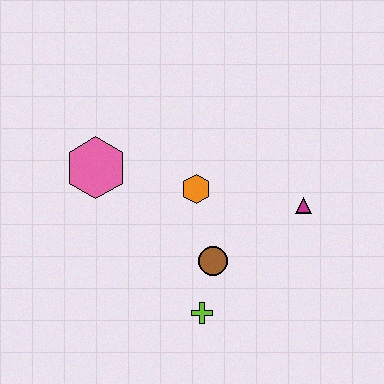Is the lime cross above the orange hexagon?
No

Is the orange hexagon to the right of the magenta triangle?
No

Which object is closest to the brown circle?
The lime cross is closest to the brown circle.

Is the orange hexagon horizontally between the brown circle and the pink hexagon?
Yes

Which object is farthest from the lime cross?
The pink hexagon is farthest from the lime cross.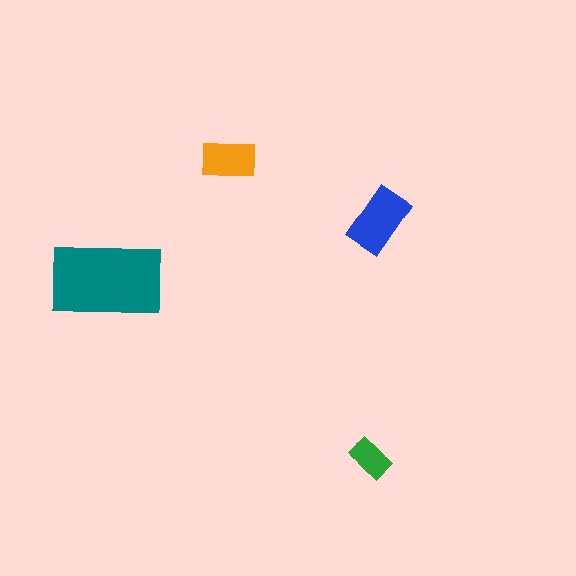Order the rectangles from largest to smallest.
the teal one, the blue one, the orange one, the green one.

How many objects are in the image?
There are 4 objects in the image.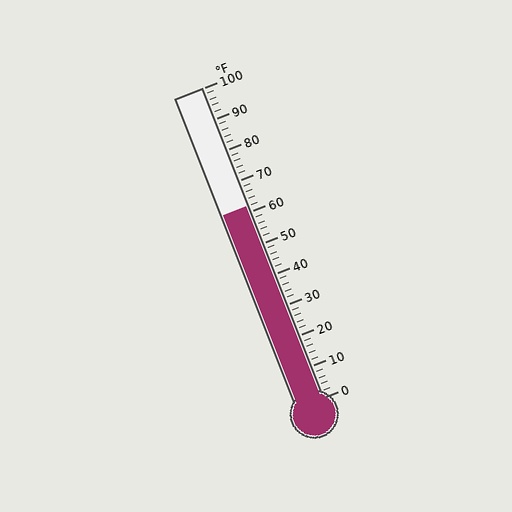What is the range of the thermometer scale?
The thermometer scale ranges from 0°F to 100°F.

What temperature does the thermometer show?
The thermometer shows approximately 62°F.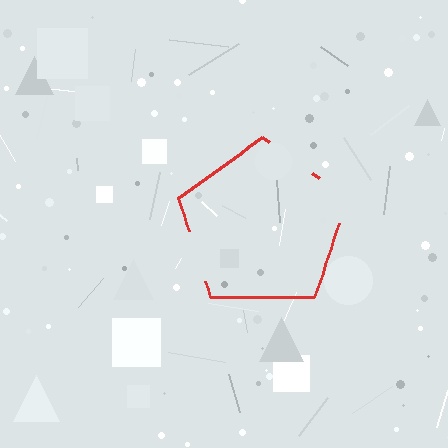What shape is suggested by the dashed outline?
The dashed outline suggests a pentagon.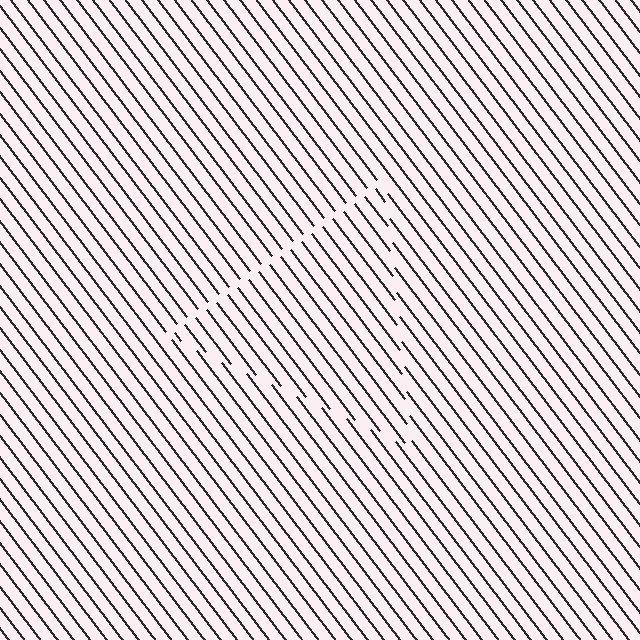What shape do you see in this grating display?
An illusory triangle. The interior of the shape contains the same grating, shifted by half a period — the contour is defined by the phase discontinuity where line-ends from the inner and outer gratings abut.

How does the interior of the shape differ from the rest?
The interior of the shape contains the same grating, shifted by half a period — the contour is defined by the phase discontinuity where line-ends from the inner and outer gratings abut.